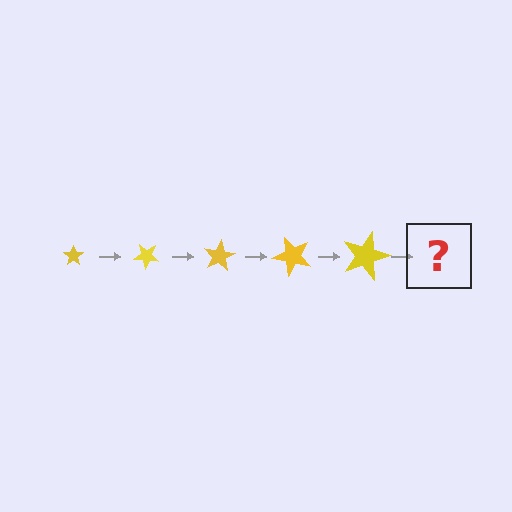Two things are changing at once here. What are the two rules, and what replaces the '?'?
The two rules are that the star grows larger each step and it rotates 40 degrees each step. The '?' should be a star, larger than the previous one and rotated 200 degrees from the start.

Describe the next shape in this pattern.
It should be a star, larger than the previous one and rotated 200 degrees from the start.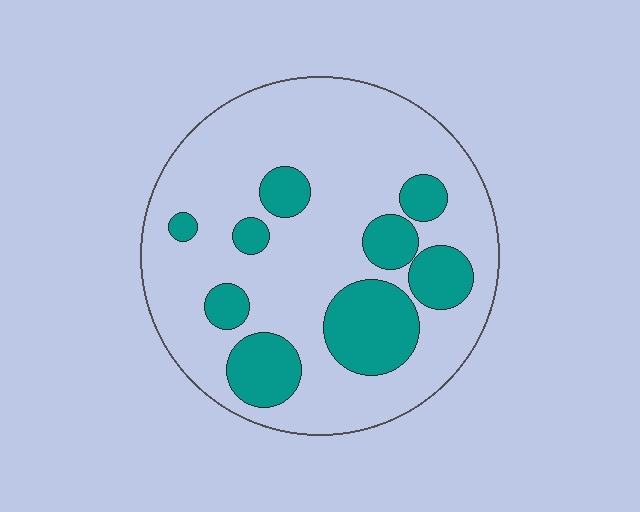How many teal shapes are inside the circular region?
9.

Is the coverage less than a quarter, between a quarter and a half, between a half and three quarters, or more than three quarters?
Less than a quarter.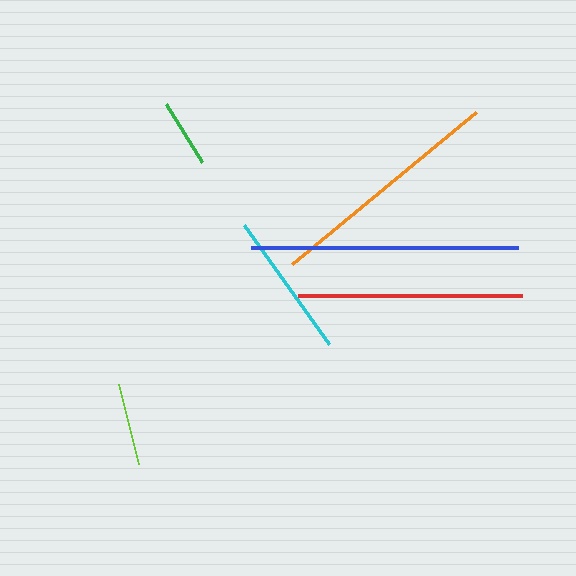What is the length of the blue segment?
The blue segment is approximately 266 pixels long.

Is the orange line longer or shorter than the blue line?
The blue line is longer than the orange line.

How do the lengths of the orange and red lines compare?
The orange and red lines are approximately the same length.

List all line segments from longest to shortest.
From longest to shortest: blue, orange, red, cyan, lime, green.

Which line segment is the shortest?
The green line is the shortest at approximately 69 pixels.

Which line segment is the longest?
The blue line is the longest at approximately 266 pixels.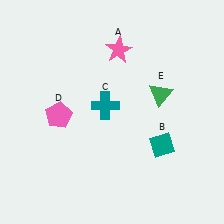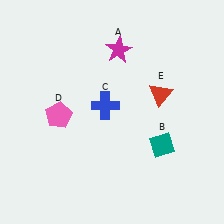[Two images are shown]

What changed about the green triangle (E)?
In Image 1, E is green. In Image 2, it changed to red.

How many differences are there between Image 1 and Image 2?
There are 3 differences between the two images.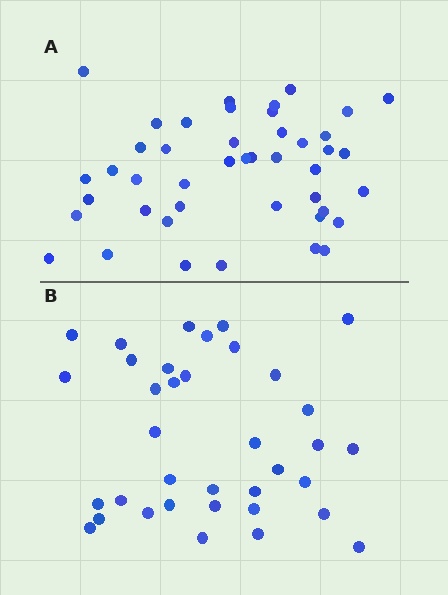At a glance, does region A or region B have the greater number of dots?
Region A (the top region) has more dots.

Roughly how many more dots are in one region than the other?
Region A has roughly 8 or so more dots than region B.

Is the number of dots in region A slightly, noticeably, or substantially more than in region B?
Region A has only slightly more — the two regions are fairly close. The ratio is roughly 1.2 to 1.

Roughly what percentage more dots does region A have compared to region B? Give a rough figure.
About 20% more.